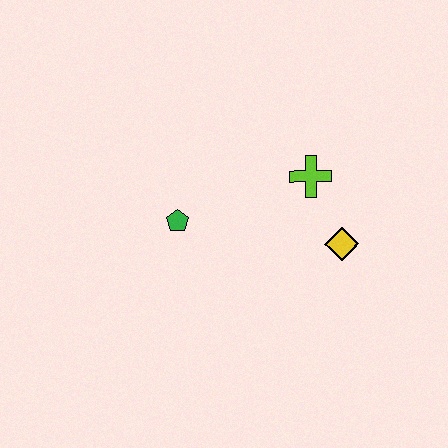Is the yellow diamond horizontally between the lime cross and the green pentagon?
No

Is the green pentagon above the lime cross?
No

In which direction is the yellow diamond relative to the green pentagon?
The yellow diamond is to the right of the green pentagon.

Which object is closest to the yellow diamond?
The lime cross is closest to the yellow diamond.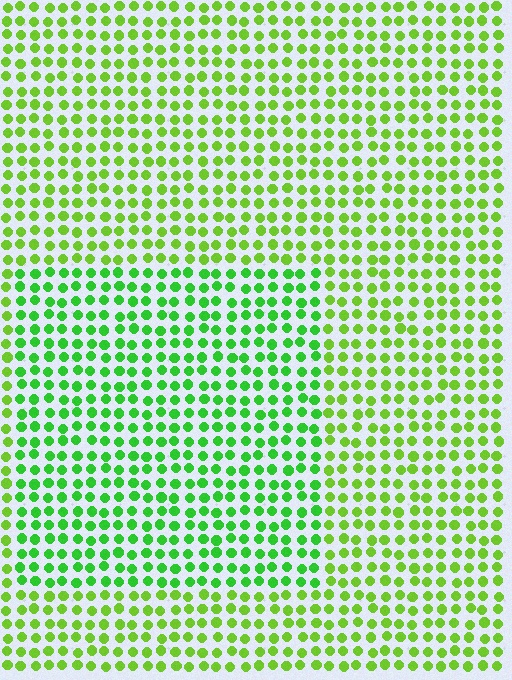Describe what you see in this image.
The image is filled with small lime elements in a uniform arrangement. A rectangle-shaped region is visible where the elements are tinted to a slightly different hue, forming a subtle color boundary.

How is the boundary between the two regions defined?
The boundary is defined purely by a slight shift in hue (about 26 degrees). Spacing, size, and orientation are identical on both sides.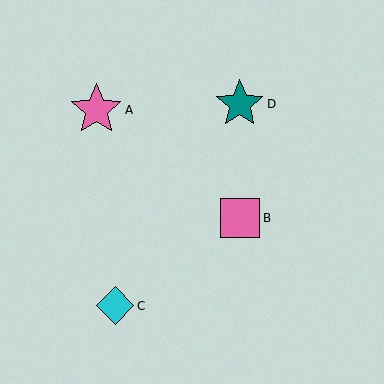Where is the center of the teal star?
The center of the teal star is at (240, 104).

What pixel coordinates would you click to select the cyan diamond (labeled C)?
Click at (115, 306) to select the cyan diamond C.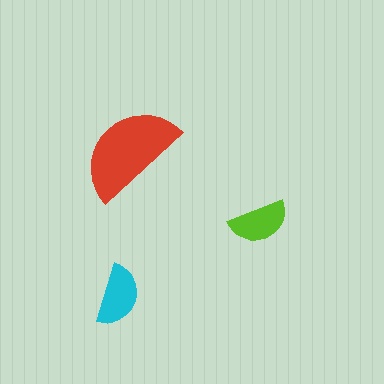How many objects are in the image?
There are 3 objects in the image.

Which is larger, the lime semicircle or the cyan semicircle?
The cyan one.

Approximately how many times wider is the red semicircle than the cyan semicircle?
About 1.5 times wider.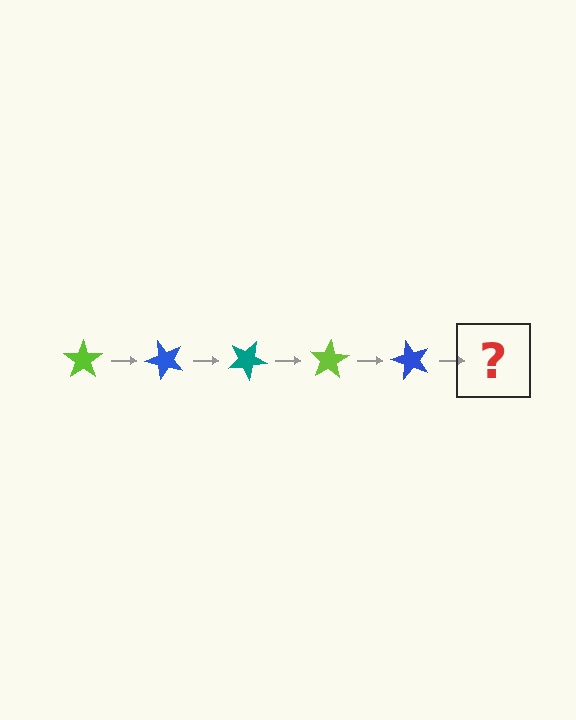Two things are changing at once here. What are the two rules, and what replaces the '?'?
The two rules are that it rotates 50 degrees each step and the color cycles through lime, blue, and teal. The '?' should be a teal star, rotated 250 degrees from the start.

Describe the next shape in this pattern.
It should be a teal star, rotated 250 degrees from the start.